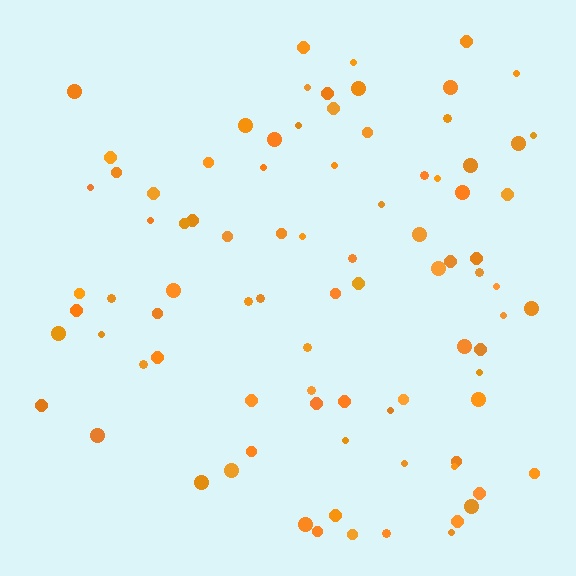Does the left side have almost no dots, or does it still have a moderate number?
Still a moderate number, just noticeably fewer than the right.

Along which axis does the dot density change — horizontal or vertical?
Horizontal.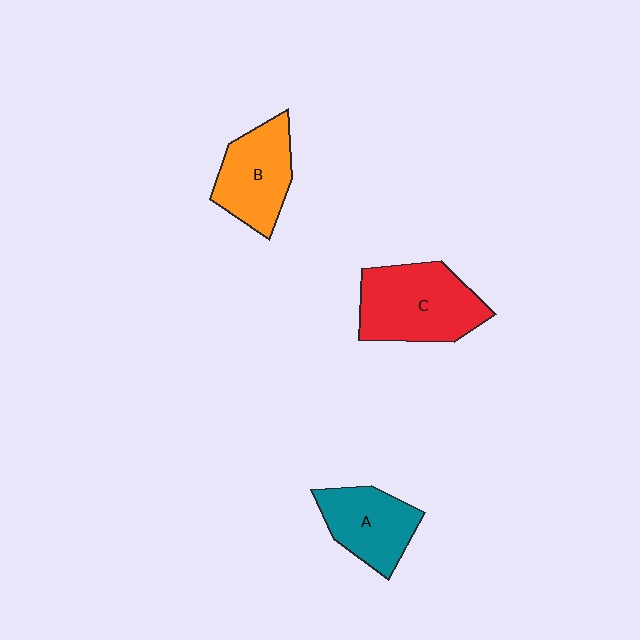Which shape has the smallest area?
Shape A (teal).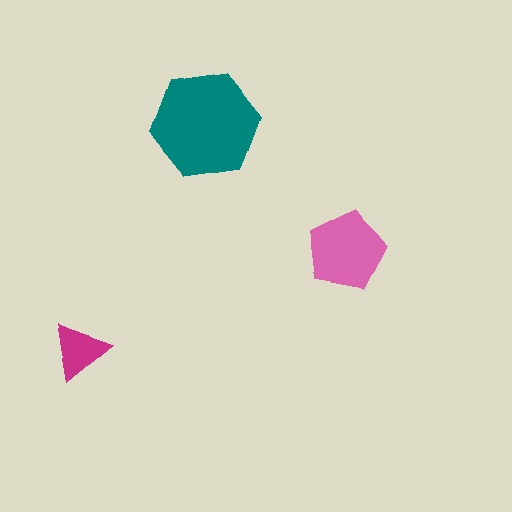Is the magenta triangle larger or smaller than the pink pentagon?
Smaller.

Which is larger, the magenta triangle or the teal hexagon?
The teal hexagon.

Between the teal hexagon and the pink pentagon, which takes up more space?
The teal hexagon.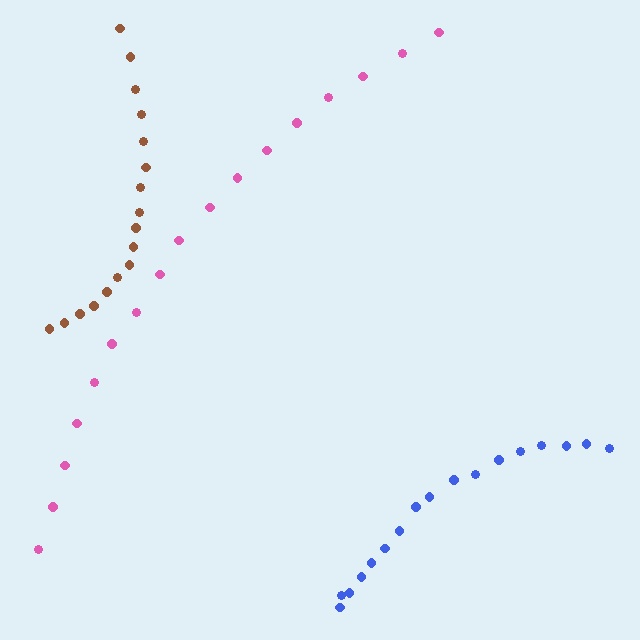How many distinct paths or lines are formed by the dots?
There are 3 distinct paths.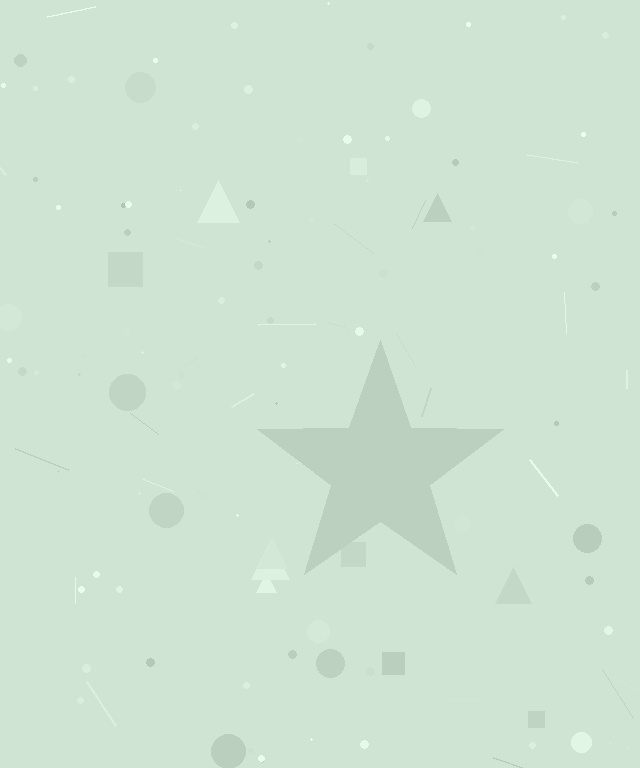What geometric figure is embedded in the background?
A star is embedded in the background.